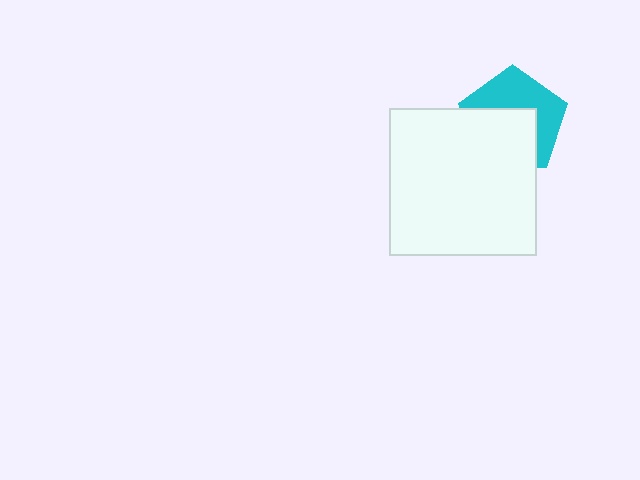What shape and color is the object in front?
The object in front is a white square.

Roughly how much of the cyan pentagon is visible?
About half of it is visible (roughly 48%).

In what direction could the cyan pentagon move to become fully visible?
The cyan pentagon could move up. That would shift it out from behind the white square entirely.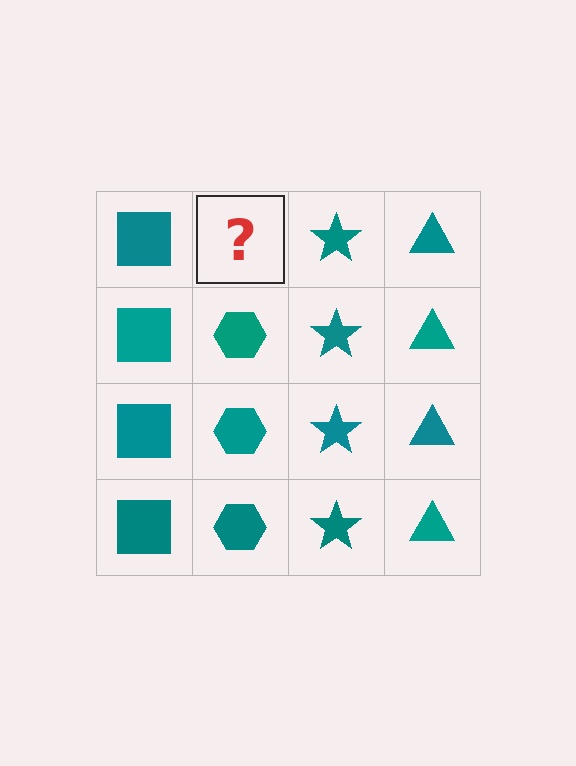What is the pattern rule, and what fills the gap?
The rule is that each column has a consistent shape. The gap should be filled with a teal hexagon.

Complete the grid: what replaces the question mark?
The question mark should be replaced with a teal hexagon.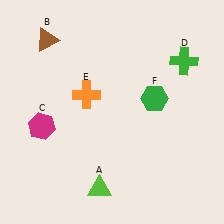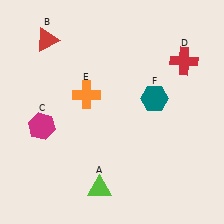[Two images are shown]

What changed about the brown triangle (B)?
In Image 1, B is brown. In Image 2, it changed to red.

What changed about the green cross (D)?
In Image 1, D is green. In Image 2, it changed to red.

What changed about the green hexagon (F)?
In Image 1, F is green. In Image 2, it changed to teal.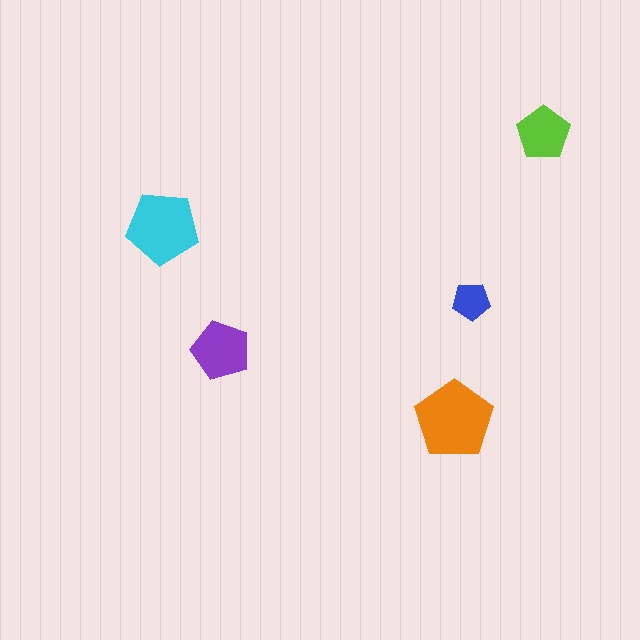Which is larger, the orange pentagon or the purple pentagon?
The orange one.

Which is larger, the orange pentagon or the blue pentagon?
The orange one.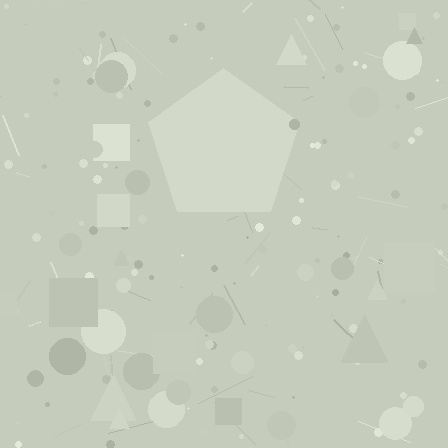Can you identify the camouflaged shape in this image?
The camouflaged shape is a pentagon.